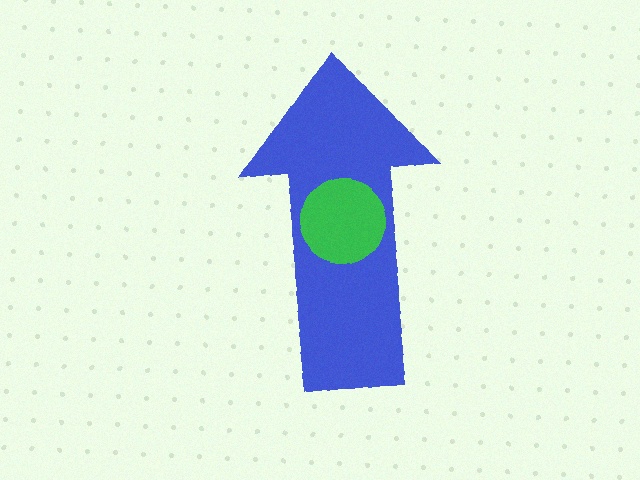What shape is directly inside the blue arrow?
The green circle.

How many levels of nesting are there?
2.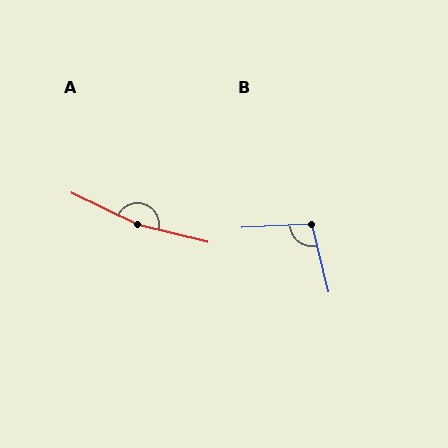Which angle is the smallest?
B, at approximately 101 degrees.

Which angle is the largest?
A, at approximately 169 degrees.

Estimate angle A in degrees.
Approximately 169 degrees.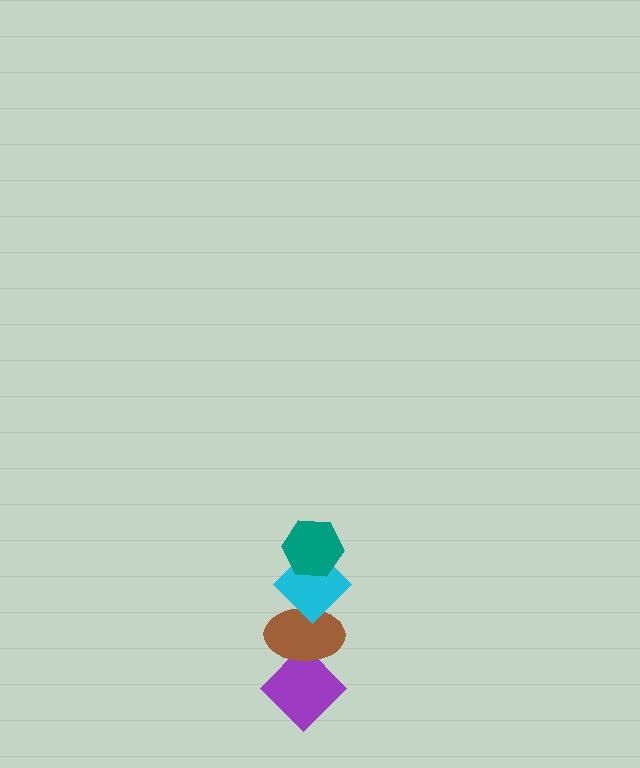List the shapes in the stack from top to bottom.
From top to bottom: the teal hexagon, the cyan diamond, the brown ellipse, the purple diamond.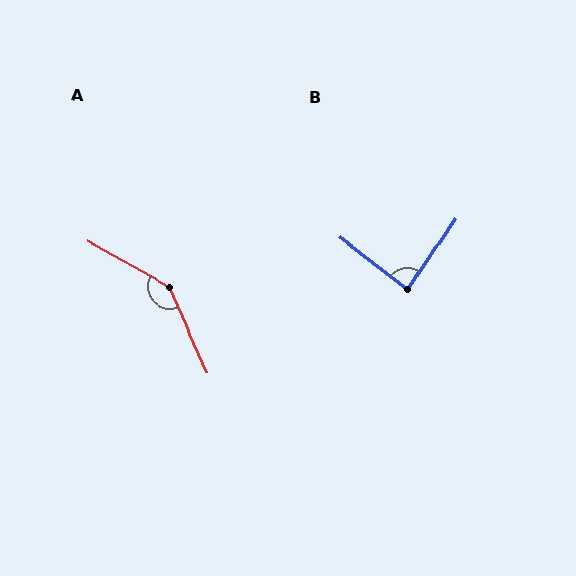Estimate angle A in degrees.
Approximately 143 degrees.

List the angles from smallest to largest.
B (86°), A (143°).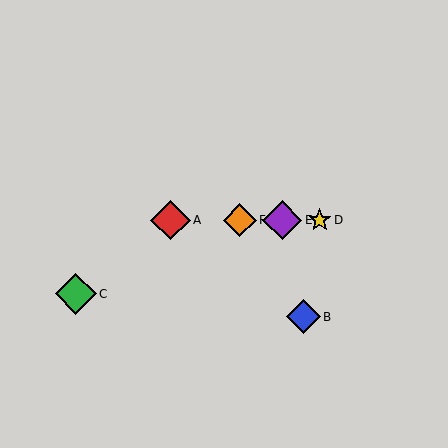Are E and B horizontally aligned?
No, E is at y≈220 and B is at y≈317.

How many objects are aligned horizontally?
4 objects (A, D, E, F) are aligned horizontally.